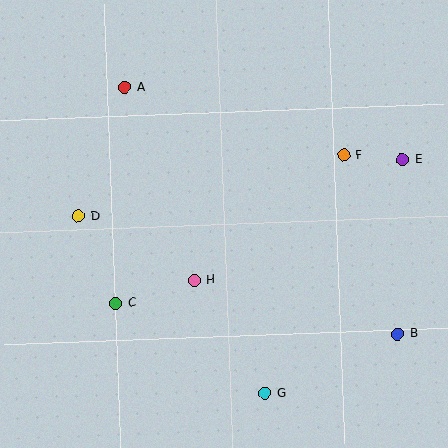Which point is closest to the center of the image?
Point H at (195, 280) is closest to the center.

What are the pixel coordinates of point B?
Point B is at (398, 334).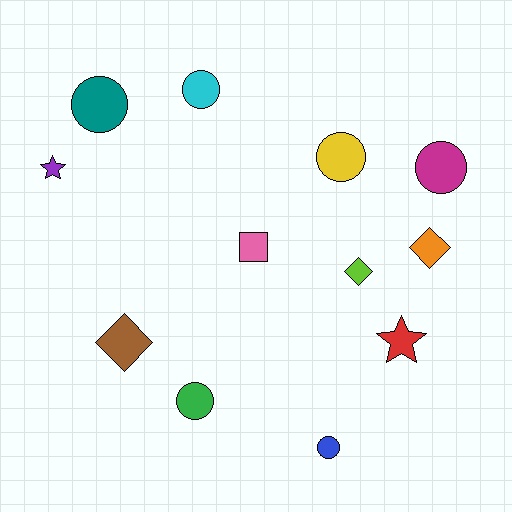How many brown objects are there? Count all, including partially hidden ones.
There is 1 brown object.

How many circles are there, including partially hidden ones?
There are 6 circles.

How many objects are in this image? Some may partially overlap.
There are 12 objects.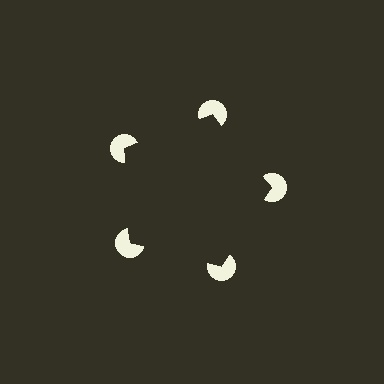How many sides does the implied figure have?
5 sides.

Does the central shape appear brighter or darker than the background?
It typically appears slightly darker than the background, even though no actual brightness change is drawn.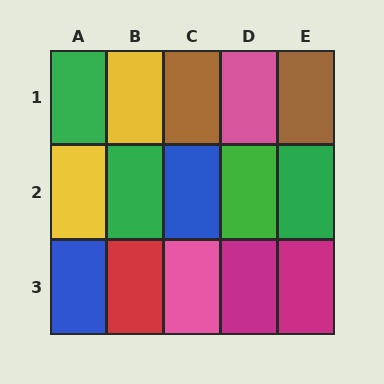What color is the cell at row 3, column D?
Magenta.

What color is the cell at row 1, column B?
Yellow.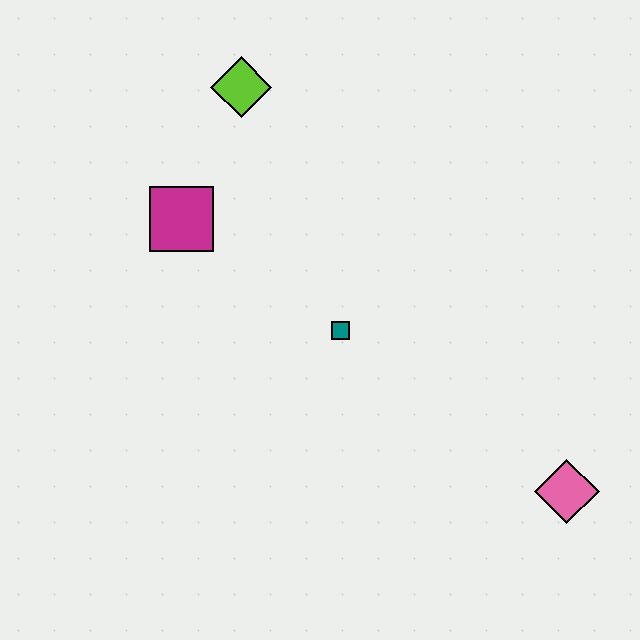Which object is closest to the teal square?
The magenta square is closest to the teal square.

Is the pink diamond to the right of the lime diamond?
Yes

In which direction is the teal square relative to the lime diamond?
The teal square is below the lime diamond.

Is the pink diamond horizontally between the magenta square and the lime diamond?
No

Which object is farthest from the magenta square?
The pink diamond is farthest from the magenta square.